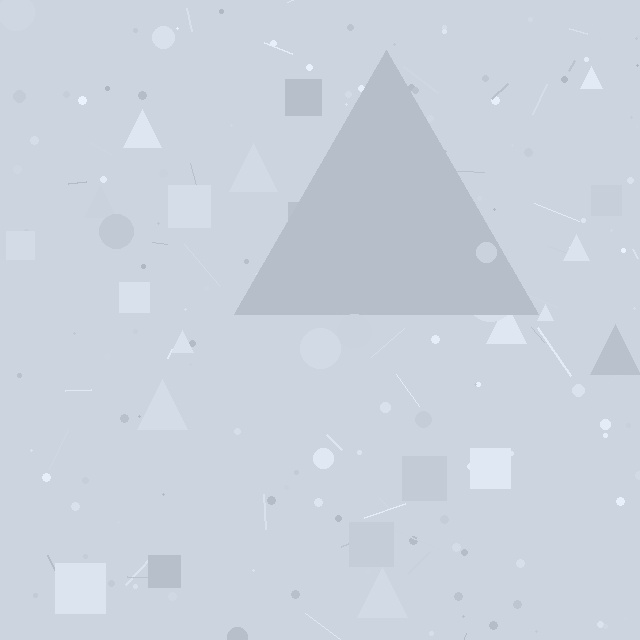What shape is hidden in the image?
A triangle is hidden in the image.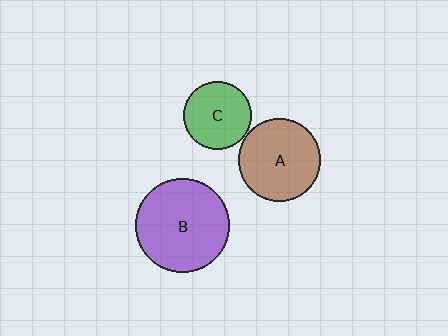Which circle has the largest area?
Circle B (purple).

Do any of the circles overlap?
No, none of the circles overlap.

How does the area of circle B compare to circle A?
Approximately 1.3 times.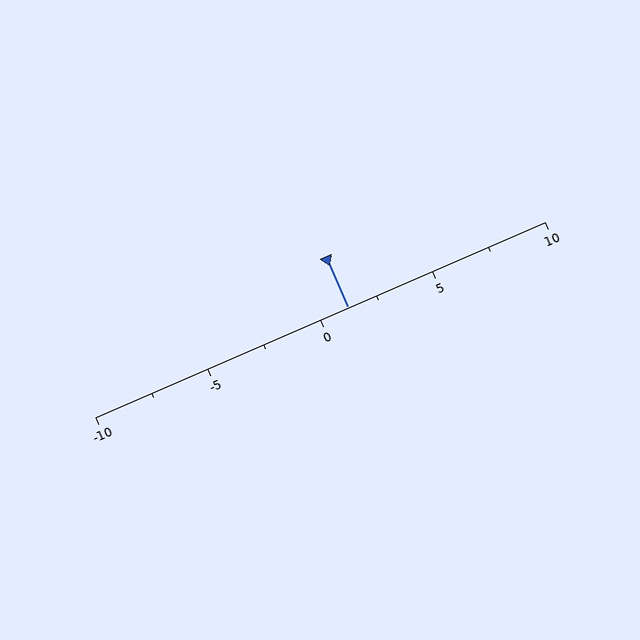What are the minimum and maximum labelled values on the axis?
The axis runs from -10 to 10.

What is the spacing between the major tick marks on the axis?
The major ticks are spaced 5 apart.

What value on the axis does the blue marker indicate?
The marker indicates approximately 1.2.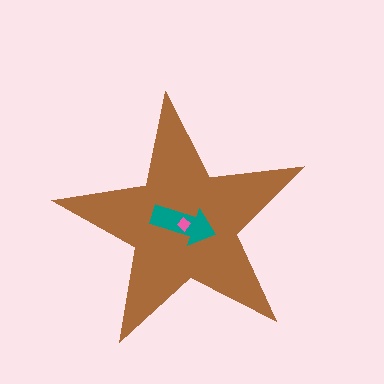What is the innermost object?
The pink diamond.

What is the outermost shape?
The brown star.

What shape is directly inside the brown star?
The teal arrow.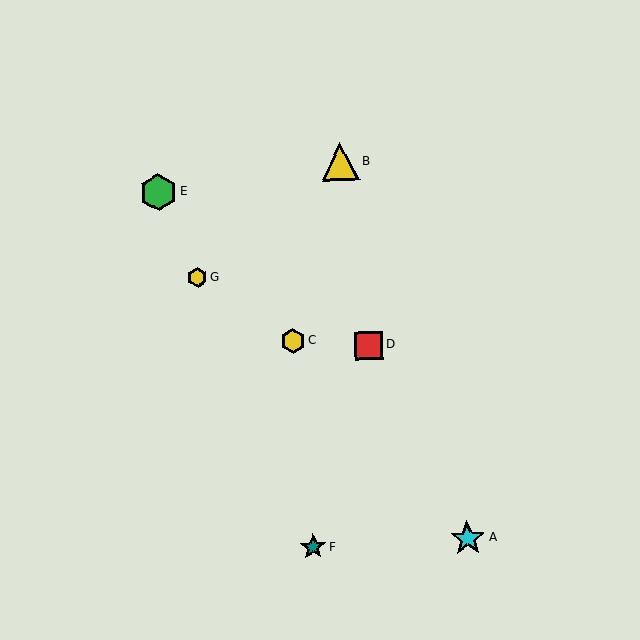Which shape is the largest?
The yellow triangle (labeled B) is the largest.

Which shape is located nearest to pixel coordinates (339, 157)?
The yellow triangle (labeled B) at (340, 162) is nearest to that location.